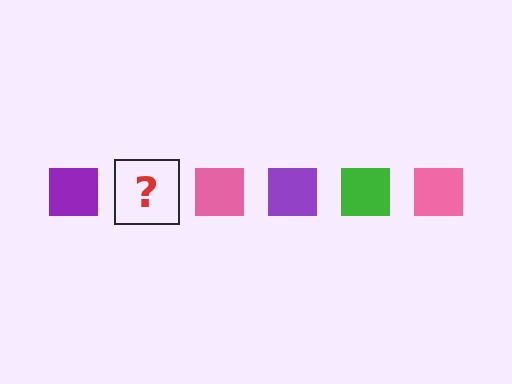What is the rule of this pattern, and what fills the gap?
The rule is that the pattern cycles through purple, green, pink squares. The gap should be filled with a green square.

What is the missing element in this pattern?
The missing element is a green square.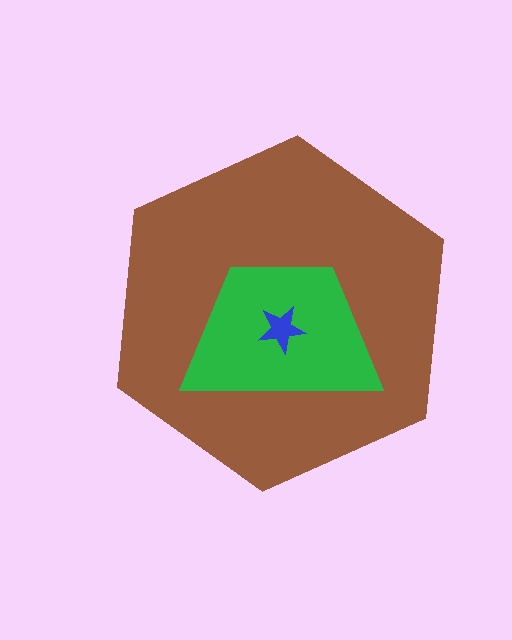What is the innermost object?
The blue star.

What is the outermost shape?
The brown hexagon.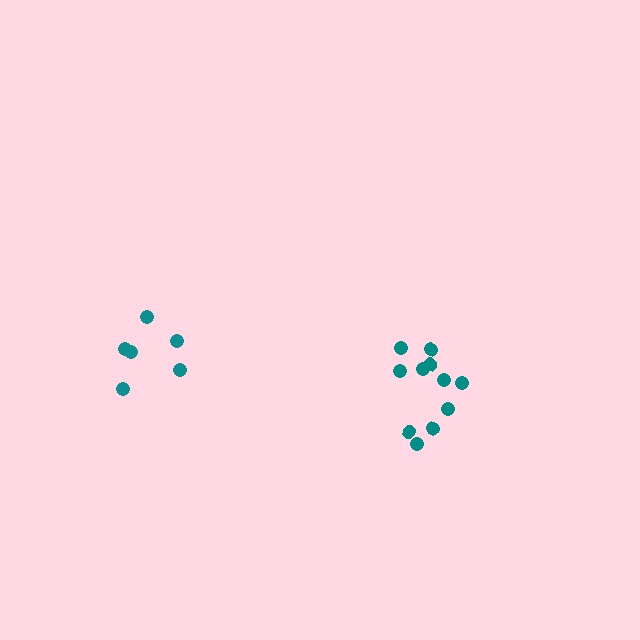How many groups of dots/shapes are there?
There are 2 groups.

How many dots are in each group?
Group 1: 11 dots, Group 2: 6 dots (17 total).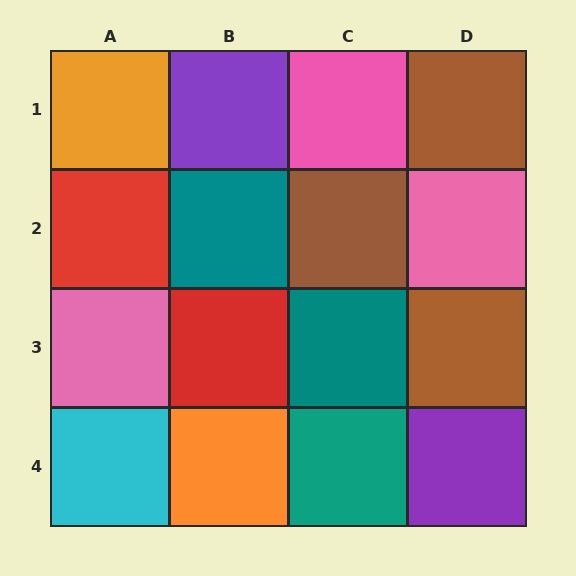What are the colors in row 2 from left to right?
Red, teal, brown, pink.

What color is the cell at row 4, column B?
Orange.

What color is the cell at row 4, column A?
Cyan.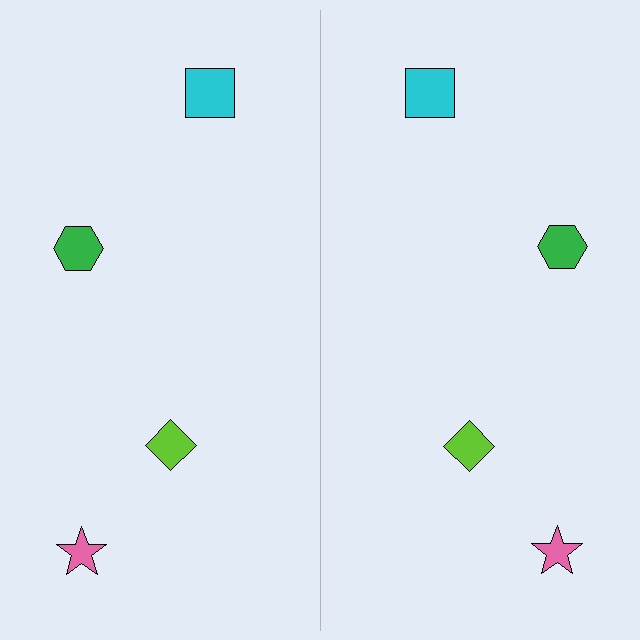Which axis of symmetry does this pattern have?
The pattern has a vertical axis of symmetry running through the center of the image.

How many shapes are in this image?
There are 8 shapes in this image.